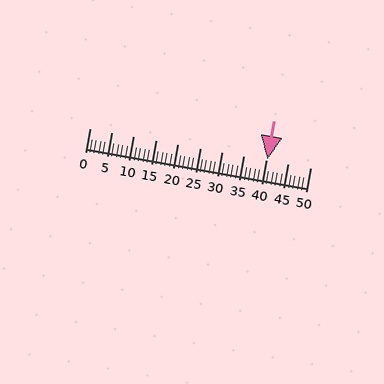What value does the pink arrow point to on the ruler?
The pink arrow points to approximately 40.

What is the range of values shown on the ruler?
The ruler shows values from 0 to 50.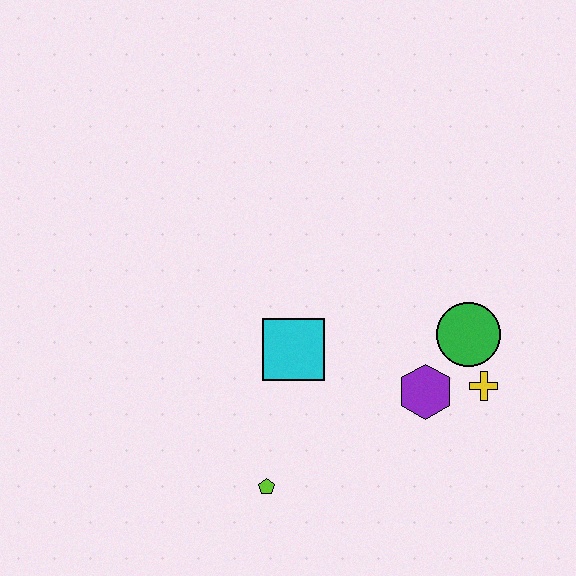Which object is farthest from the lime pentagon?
The green circle is farthest from the lime pentagon.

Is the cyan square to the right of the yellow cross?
No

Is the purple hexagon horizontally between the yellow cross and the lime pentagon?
Yes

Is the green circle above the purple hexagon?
Yes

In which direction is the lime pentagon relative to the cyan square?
The lime pentagon is below the cyan square.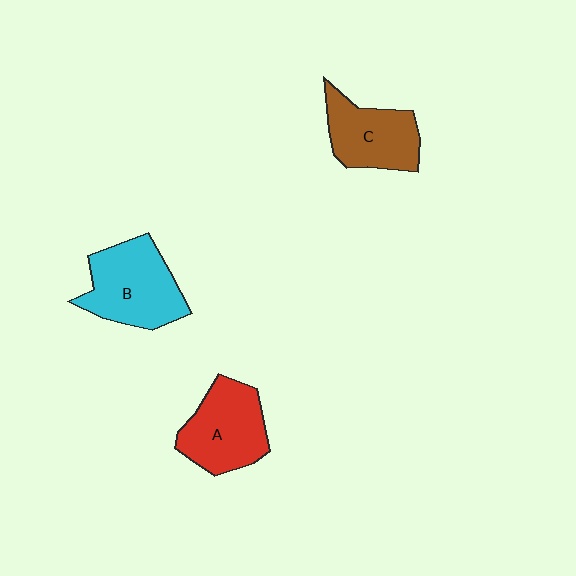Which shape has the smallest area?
Shape C (brown).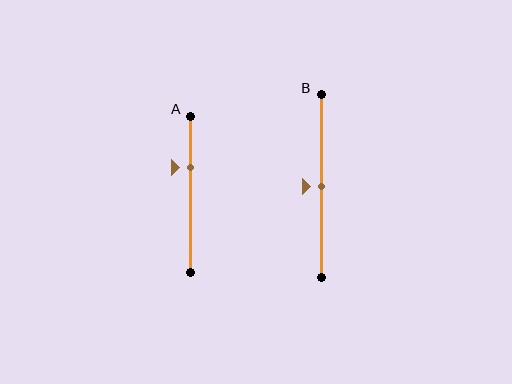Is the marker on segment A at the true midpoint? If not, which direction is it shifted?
No, the marker on segment A is shifted upward by about 17% of the segment length.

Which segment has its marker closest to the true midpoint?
Segment B has its marker closest to the true midpoint.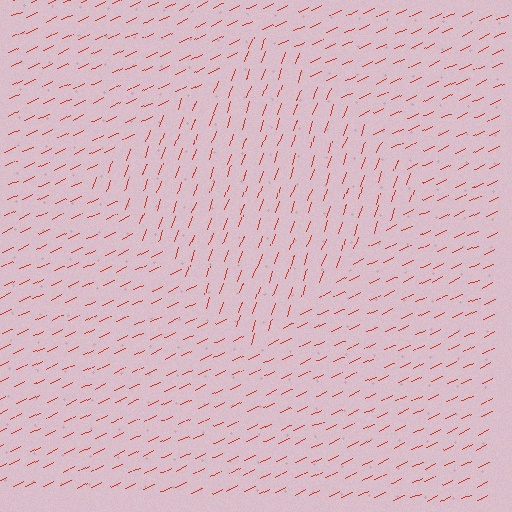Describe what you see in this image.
The image is filled with small red line segments. A diamond region in the image has lines oriented differently from the surrounding lines, creating a visible texture boundary.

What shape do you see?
I see a diamond.